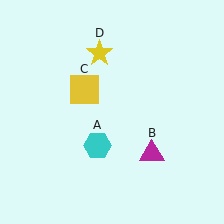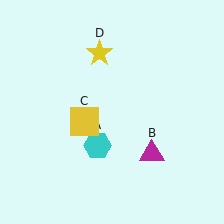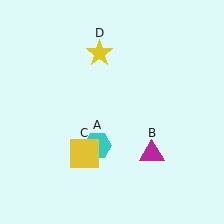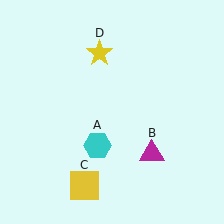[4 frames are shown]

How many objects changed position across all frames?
1 object changed position: yellow square (object C).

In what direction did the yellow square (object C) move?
The yellow square (object C) moved down.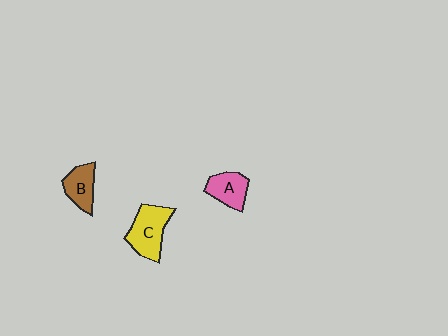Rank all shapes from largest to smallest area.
From largest to smallest: C (yellow), A (pink), B (brown).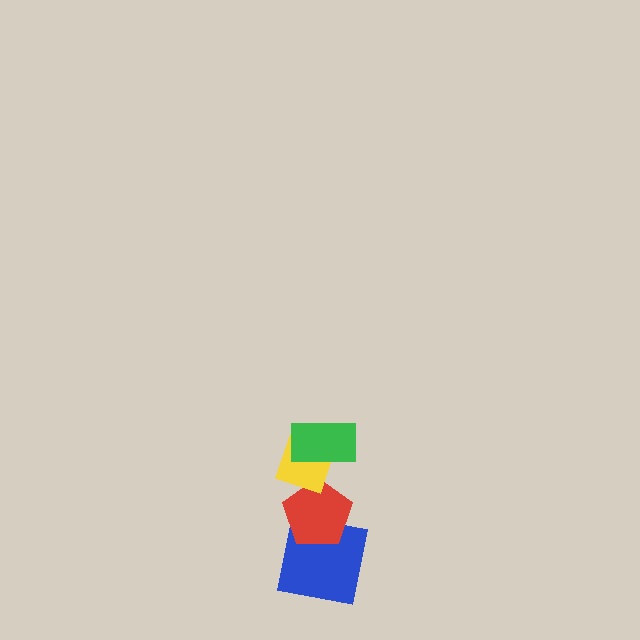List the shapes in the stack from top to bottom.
From top to bottom: the green rectangle, the yellow diamond, the red pentagon, the blue square.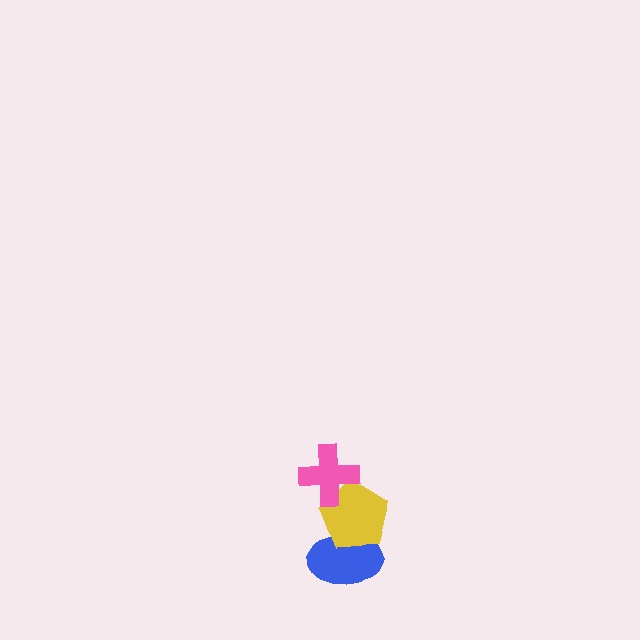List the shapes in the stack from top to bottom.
From top to bottom: the pink cross, the yellow pentagon, the blue ellipse.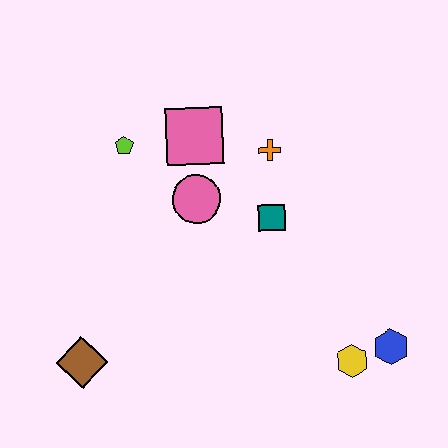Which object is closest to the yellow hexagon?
The blue hexagon is closest to the yellow hexagon.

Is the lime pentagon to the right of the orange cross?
No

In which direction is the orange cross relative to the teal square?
The orange cross is above the teal square.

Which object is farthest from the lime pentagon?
The blue hexagon is farthest from the lime pentagon.